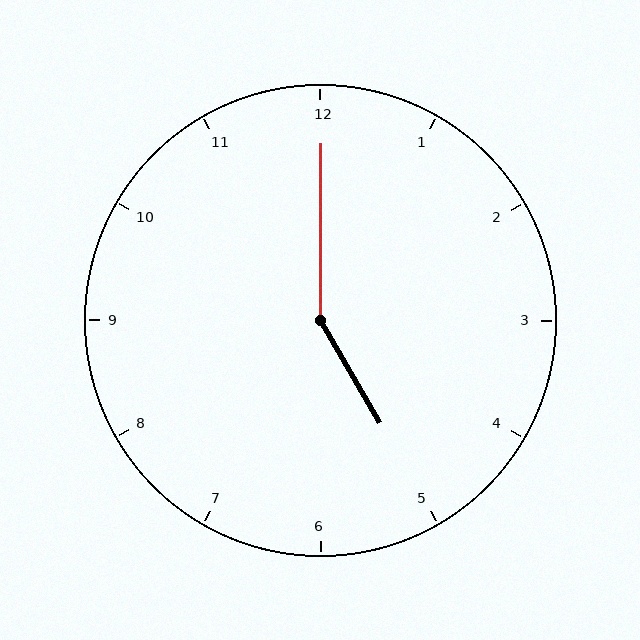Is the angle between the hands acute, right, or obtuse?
It is obtuse.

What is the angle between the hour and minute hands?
Approximately 150 degrees.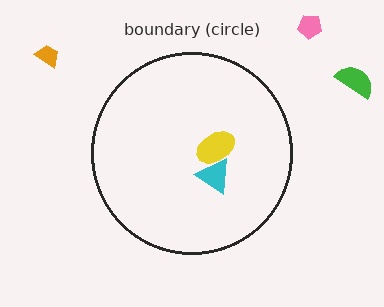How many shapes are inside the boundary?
2 inside, 3 outside.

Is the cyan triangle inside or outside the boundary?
Inside.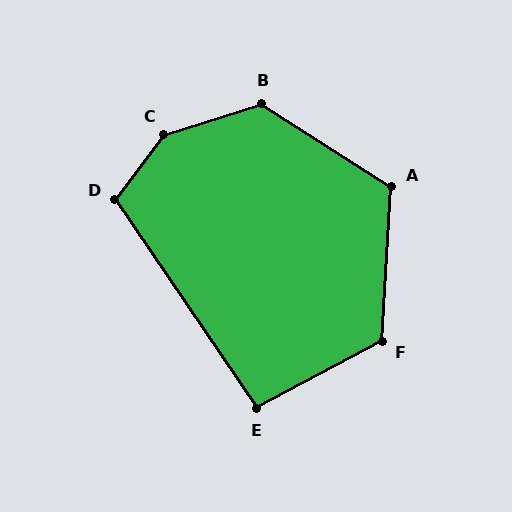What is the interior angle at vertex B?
Approximately 130 degrees (obtuse).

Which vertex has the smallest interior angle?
E, at approximately 96 degrees.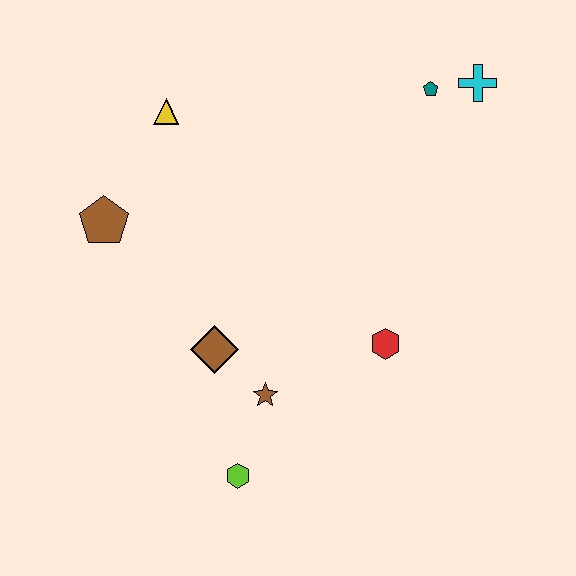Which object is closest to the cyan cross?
The teal pentagon is closest to the cyan cross.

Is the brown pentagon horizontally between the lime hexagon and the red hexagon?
No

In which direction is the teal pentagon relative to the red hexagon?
The teal pentagon is above the red hexagon.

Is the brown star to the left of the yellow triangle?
No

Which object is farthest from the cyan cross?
The lime hexagon is farthest from the cyan cross.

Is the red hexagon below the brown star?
No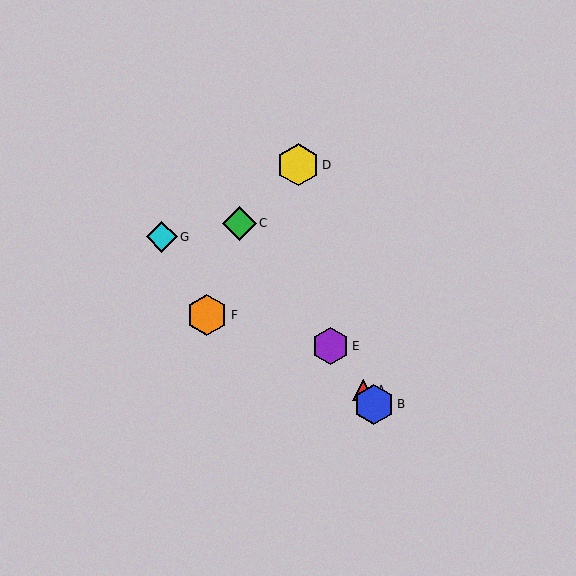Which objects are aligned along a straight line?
Objects A, B, C, E are aligned along a straight line.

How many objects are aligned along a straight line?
4 objects (A, B, C, E) are aligned along a straight line.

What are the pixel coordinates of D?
Object D is at (298, 165).